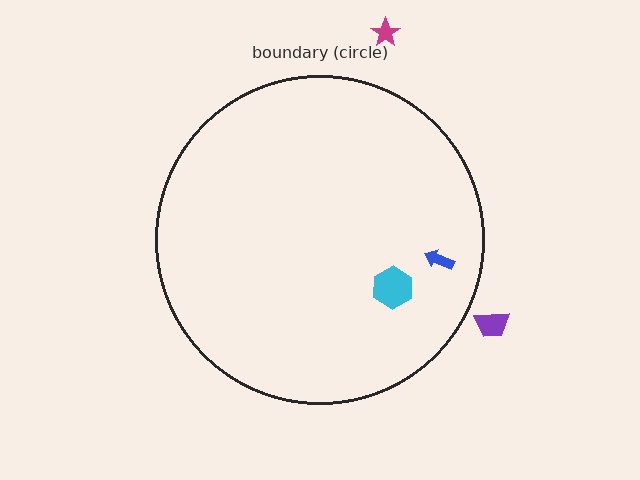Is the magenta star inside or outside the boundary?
Outside.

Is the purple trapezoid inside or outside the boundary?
Outside.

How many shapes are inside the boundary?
2 inside, 2 outside.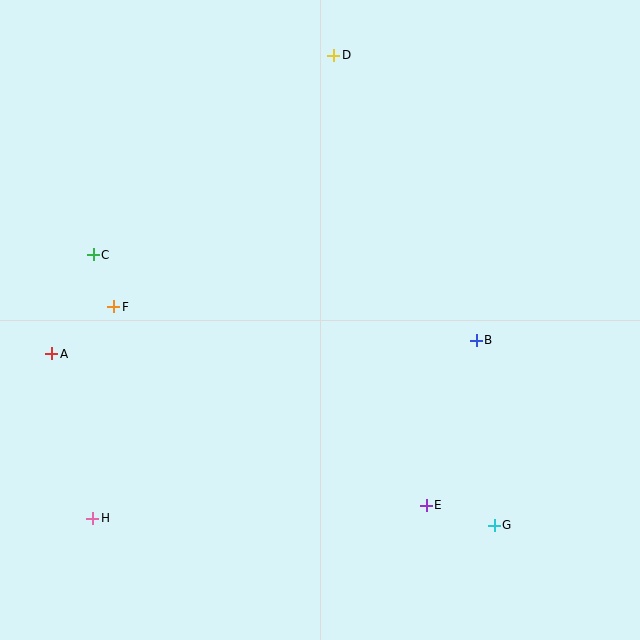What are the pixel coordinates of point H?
Point H is at (93, 518).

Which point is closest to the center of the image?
Point B at (476, 340) is closest to the center.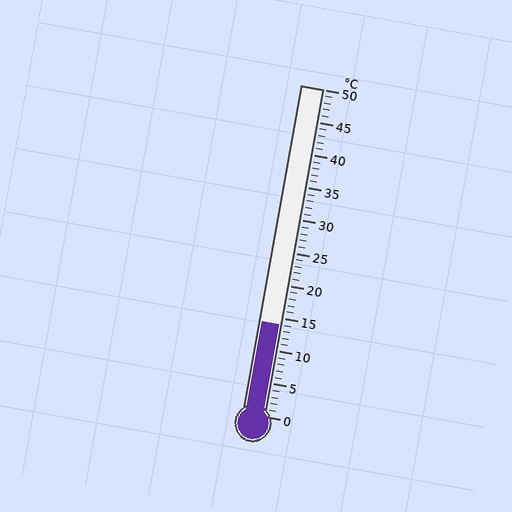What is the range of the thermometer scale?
The thermometer scale ranges from 0°C to 50°C.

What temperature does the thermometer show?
The thermometer shows approximately 14°C.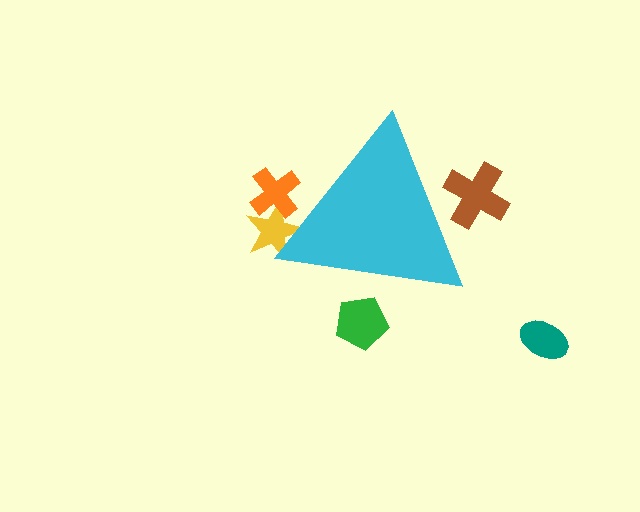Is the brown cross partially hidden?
Yes, the brown cross is partially hidden behind the cyan triangle.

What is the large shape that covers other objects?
A cyan triangle.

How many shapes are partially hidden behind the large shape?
4 shapes are partially hidden.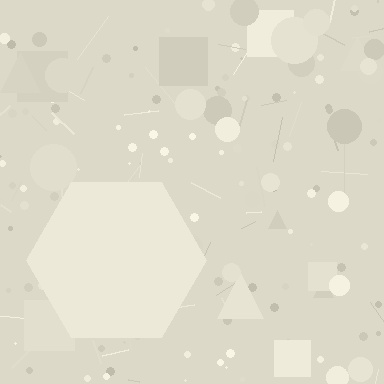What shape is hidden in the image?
A hexagon is hidden in the image.